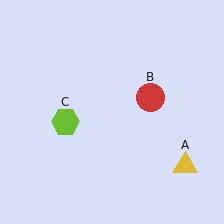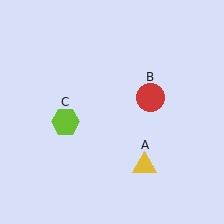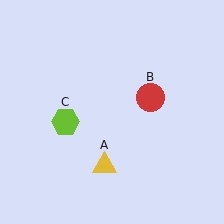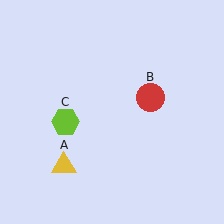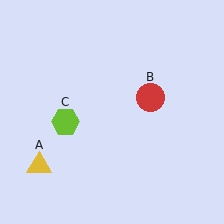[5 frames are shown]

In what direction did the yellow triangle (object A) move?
The yellow triangle (object A) moved left.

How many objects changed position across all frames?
1 object changed position: yellow triangle (object A).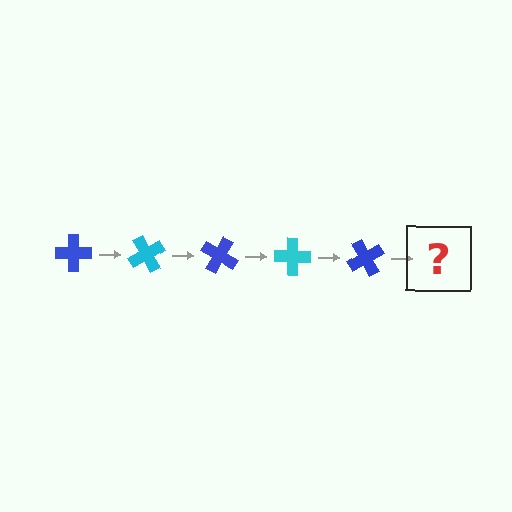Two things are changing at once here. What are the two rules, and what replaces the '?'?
The two rules are that it rotates 60 degrees each step and the color cycles through blue and cyan. The '?' should be a cyan cross, rotated 300 degrees from the start.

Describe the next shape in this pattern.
It should be a cyan cross, rotated 300 degrees from the start.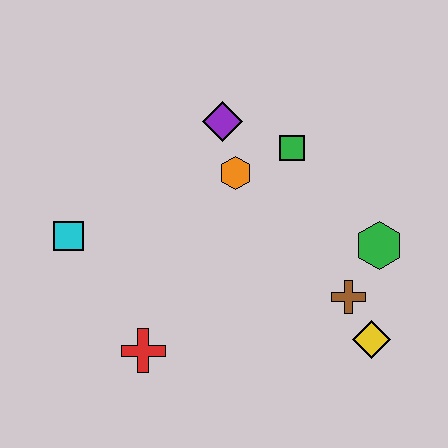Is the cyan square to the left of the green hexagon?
Yes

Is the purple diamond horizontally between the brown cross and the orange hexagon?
No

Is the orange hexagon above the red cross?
Yes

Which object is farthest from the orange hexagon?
The yellow diamond is farthest from the orange hexagon.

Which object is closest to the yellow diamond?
The brown cross is closest to the yellow diamond.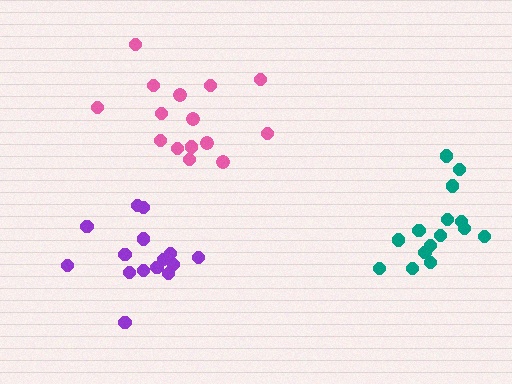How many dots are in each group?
Group 1: 15 dots, Group 2: 15 dots, Group 3: 15 dots (45 total).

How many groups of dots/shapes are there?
There are 3 groups.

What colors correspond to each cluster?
The clusters are colored: pink, teal, purple.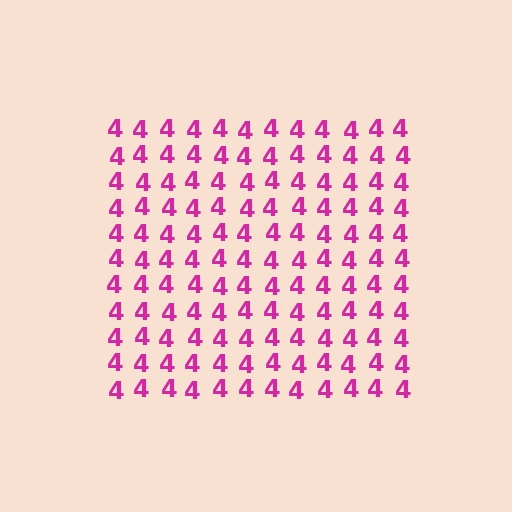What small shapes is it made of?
It is made of small digit 4's.